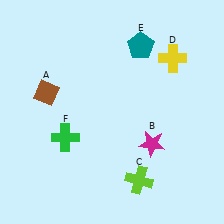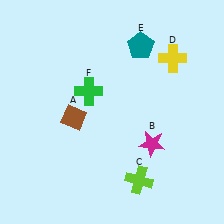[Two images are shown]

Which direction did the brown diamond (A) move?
The brown diamond (A) moved right.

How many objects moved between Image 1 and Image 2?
2 objects moved between the two images.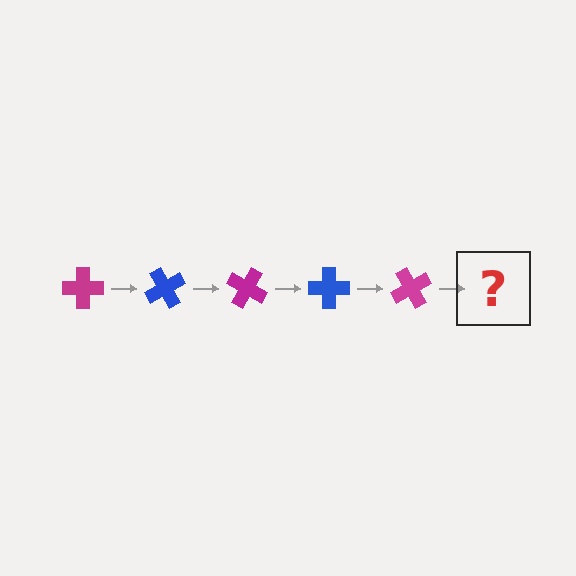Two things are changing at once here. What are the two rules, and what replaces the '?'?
The two rules are that it rotates 60 degrees each step and the color cycles through magenta and blue. The '?' should be a blue cross, rotated 300 degrees from the start.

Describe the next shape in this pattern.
It should be a blue cross, rotated 300 degrees from the start.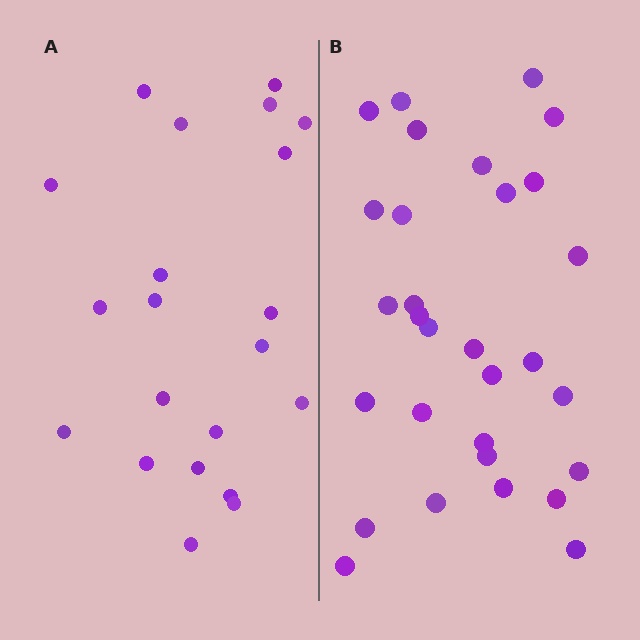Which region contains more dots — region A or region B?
Region B (the right region) has more dots.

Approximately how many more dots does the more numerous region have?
Region B has roughly 8 or so more dots than region A.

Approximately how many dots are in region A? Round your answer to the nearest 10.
About 20 dots. (The exact count is 21, which rounds to 20.)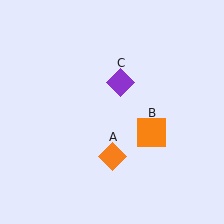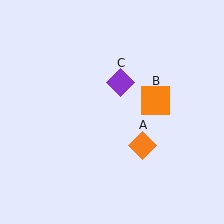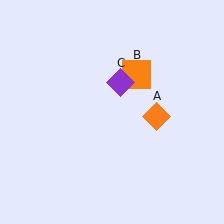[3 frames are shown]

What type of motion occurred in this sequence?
The orange diamond (object A), orange square (object B) rotated counterclockwise around the center of the scene.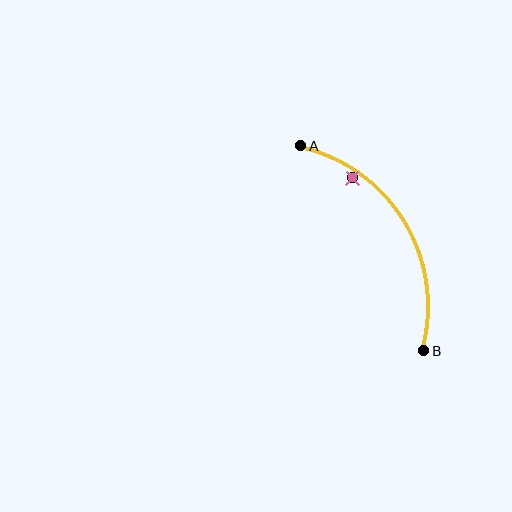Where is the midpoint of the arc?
The arc midpoint is the point on the curve farthest from the straight line joining A and B. It sits to the right of that line.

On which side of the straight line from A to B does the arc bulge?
The arc bulges to the right of the straight line connecting A and B.